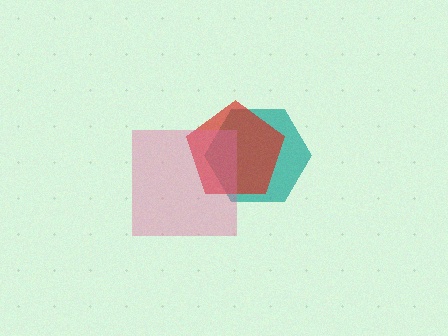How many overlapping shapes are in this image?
There are 3 overlapping shapes in the image.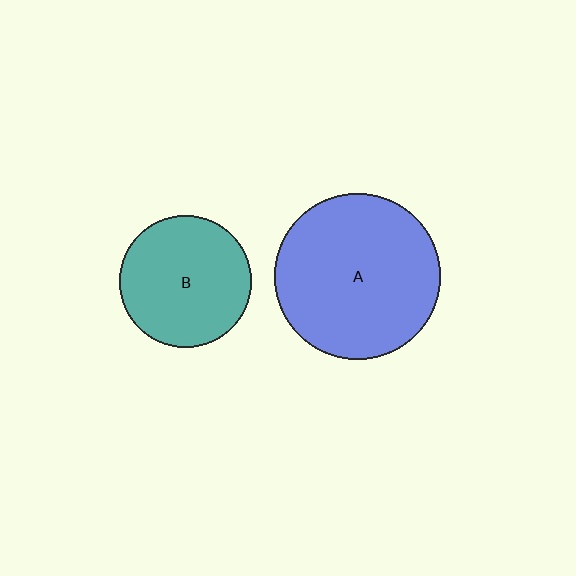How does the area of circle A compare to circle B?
Approximately 1.6 times.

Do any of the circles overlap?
No, none of the circles overlap.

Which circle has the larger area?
Circle A (blue).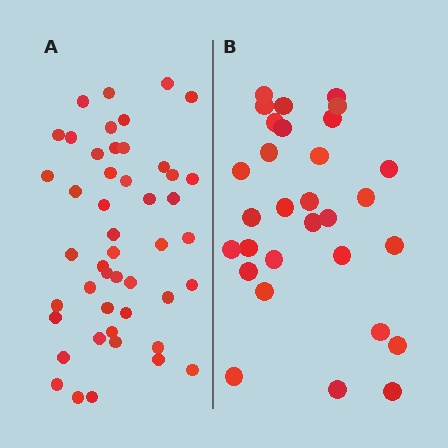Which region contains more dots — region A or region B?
Region A (the left region) has more dots.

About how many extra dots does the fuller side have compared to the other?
Region A has approximately 15 more dots than region B.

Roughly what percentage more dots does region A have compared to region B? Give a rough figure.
About 55% more.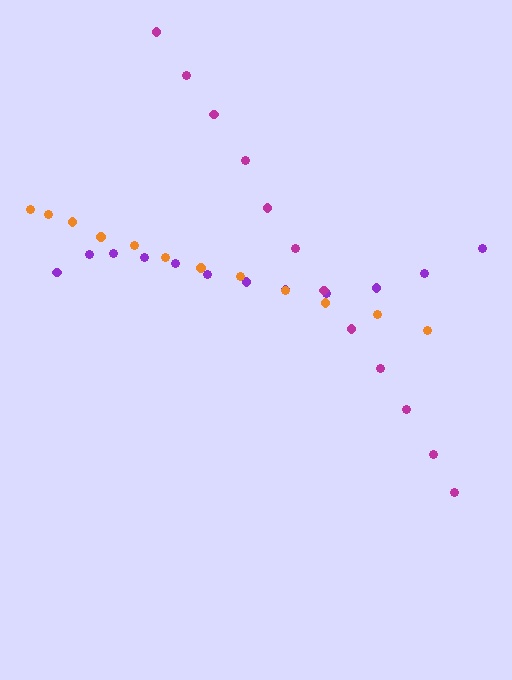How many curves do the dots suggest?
There are 3 distinct paths.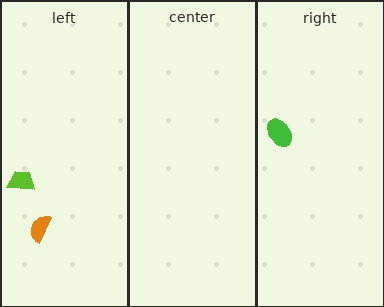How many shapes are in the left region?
2.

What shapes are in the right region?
The green ellipse.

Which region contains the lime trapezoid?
The left region.